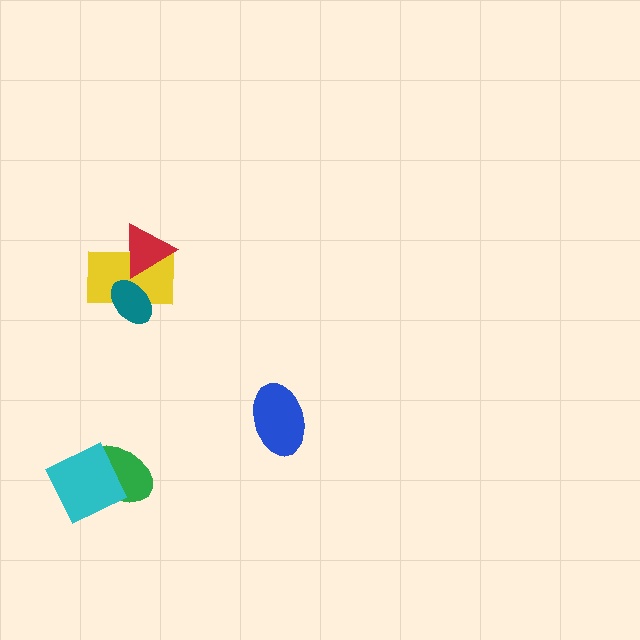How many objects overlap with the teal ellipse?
1 object overlaps with the teal ellipse.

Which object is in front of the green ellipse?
The cyan square is in front of the green ellipse.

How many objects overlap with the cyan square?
1 object overlaps with the cyan square.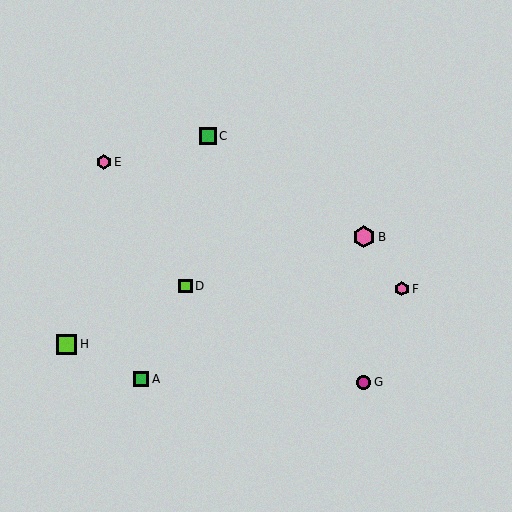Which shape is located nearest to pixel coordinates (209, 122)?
The green square (labeled C) at (208, 136) is nearest to that location.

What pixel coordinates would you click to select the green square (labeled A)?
Click at (141, 379) to select the green square A.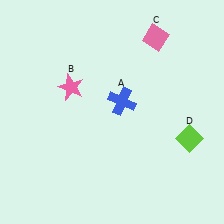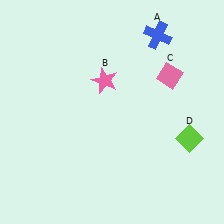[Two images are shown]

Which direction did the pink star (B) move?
The pink star (B) moved right.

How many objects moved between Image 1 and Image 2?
3 objects moved between the two images.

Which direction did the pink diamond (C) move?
The pink diamond (C) moved down.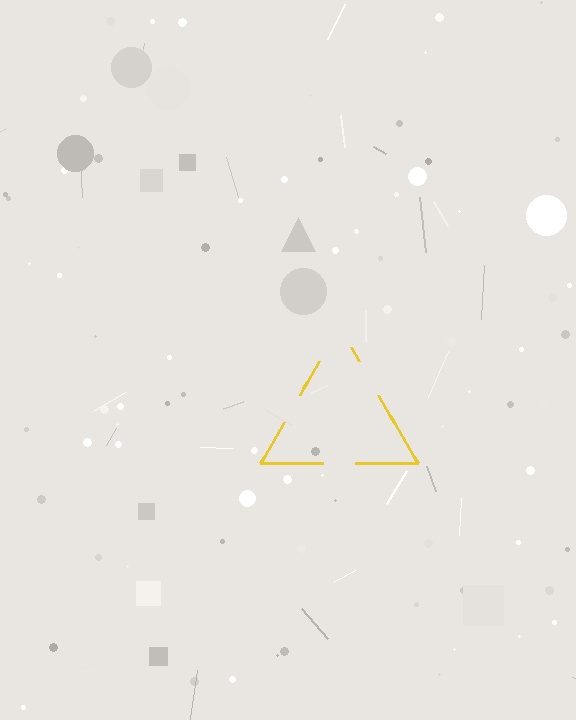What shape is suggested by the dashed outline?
The dashed outline suggests a triangle.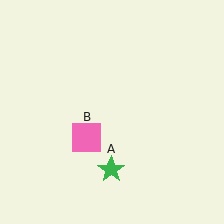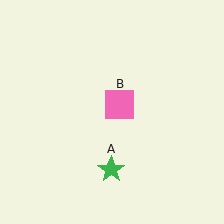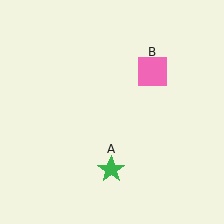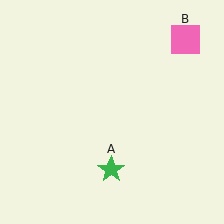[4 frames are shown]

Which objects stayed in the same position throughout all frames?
Green star (object A) remained stationary.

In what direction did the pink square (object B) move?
The pink square (object B) moved up and to the right.